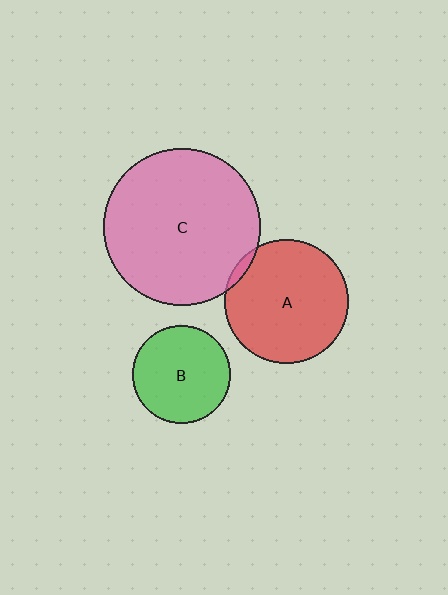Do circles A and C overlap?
Yes.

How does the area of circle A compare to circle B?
Approximately 1.6 times.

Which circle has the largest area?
Circle C (pink).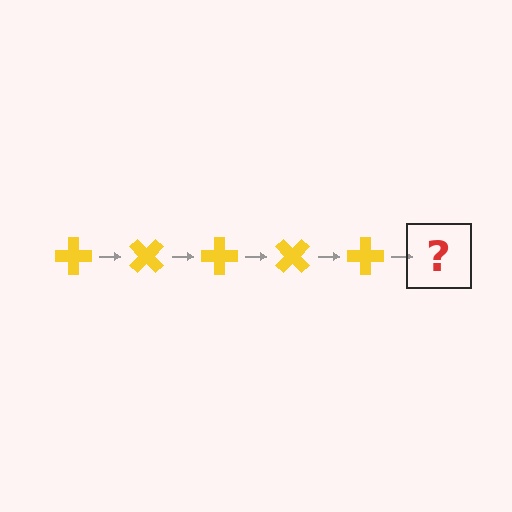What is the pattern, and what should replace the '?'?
The pattern is that the cross rotates 45 degrees each step. The '?' should be a yellow cross rotated 225 degrees.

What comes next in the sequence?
The next element should be a yellow cross rotated 225 degrees.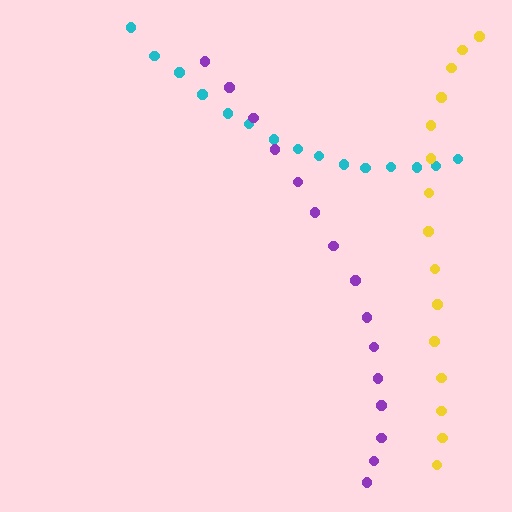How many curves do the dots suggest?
There are 3 distinct paths.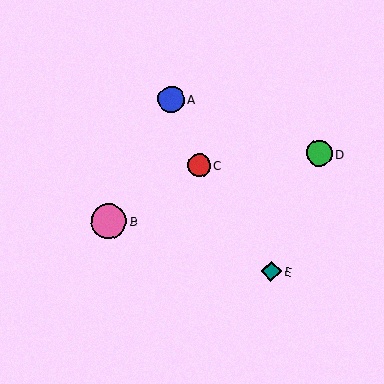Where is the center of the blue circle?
The center of the blue circle is at (171, 99).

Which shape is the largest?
The pink circle (labeled B) is the largest.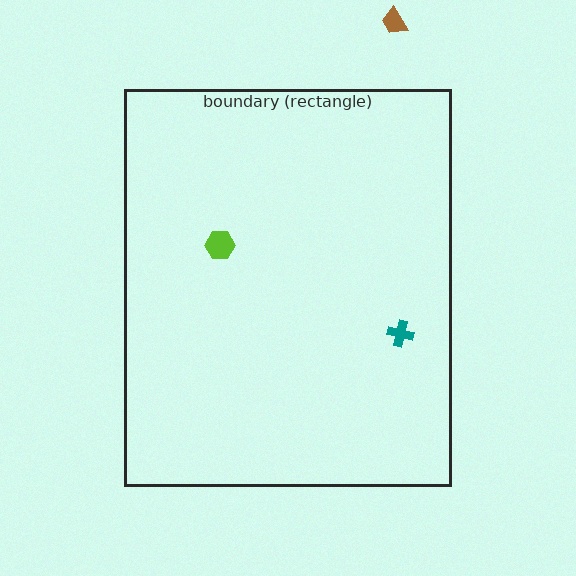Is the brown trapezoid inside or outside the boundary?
Outside.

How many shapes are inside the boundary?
2 inside, 1 outside.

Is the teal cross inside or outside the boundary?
Inside.